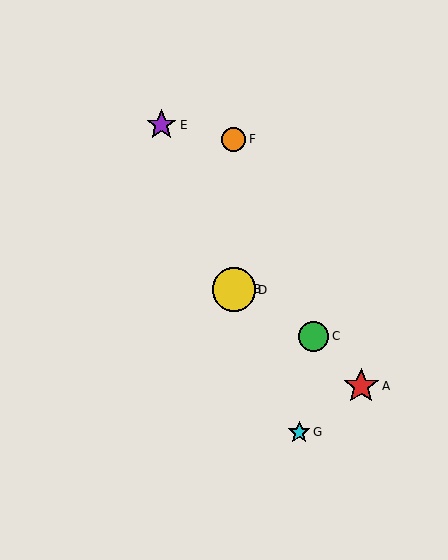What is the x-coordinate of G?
Object G is at x≈299.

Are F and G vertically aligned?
No, F is at x≈234 and G is at x≈299.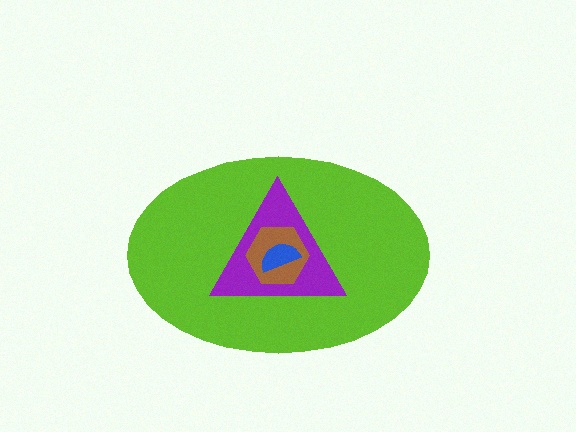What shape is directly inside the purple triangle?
The brown hexagon.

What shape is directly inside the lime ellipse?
The purple triangle.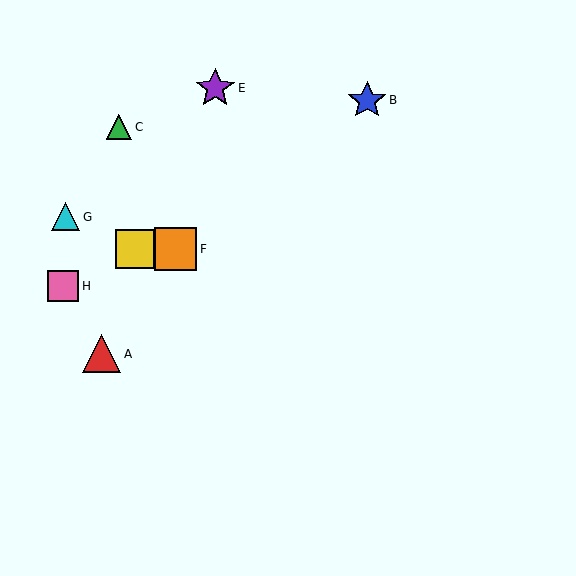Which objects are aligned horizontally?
Objects D, F are aligned horizontally.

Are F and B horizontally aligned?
No, F is at y≈249 and B is at y≈100.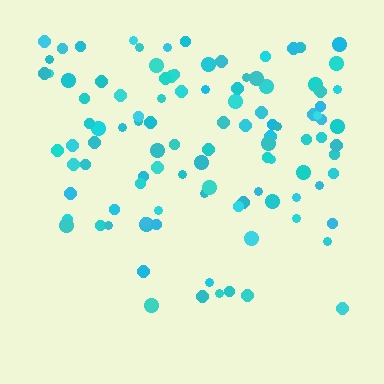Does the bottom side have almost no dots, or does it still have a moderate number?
Still a moderate number, just noticeably fewer than the top.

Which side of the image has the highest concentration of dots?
The top.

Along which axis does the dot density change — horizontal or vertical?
Vertical.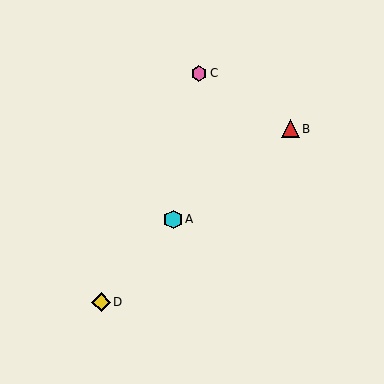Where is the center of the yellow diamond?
The center of the yellow diamond is at (101, 302).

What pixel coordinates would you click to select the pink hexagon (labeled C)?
Click at (199, 73) to select the pink hexagon C.